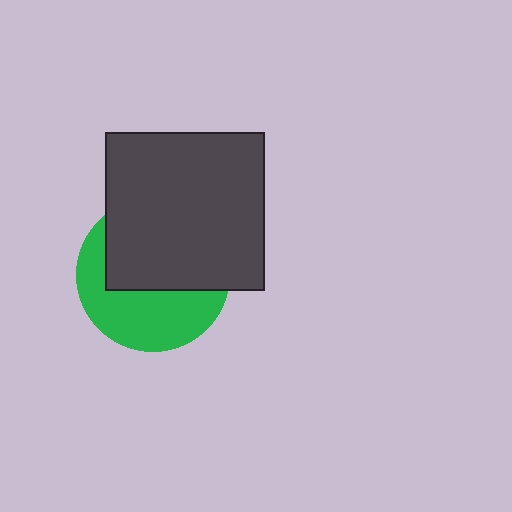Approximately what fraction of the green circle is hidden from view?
Roughly 54% of the green circle is hidden behind the dark gray square.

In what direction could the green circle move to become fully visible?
The green circle could move down. That would shift it out from behind the dark gray square entirely.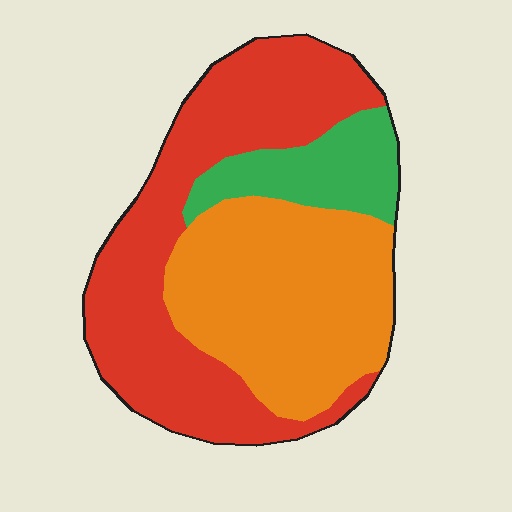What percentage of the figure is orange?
Orange covers 39% of the figure.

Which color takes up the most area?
Red, at roughly 45%.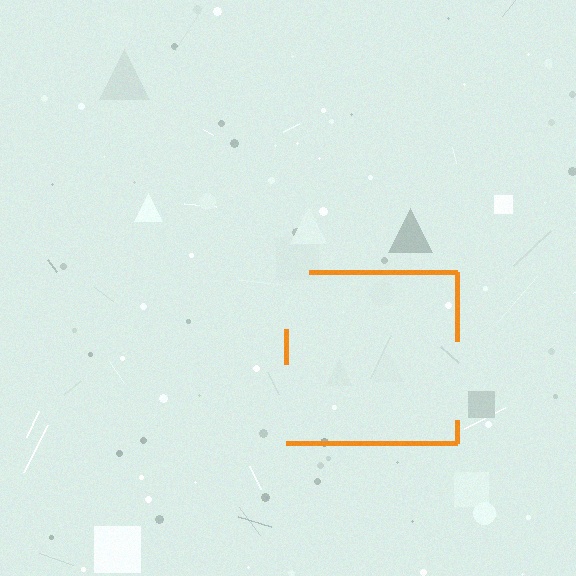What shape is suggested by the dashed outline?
The dashed outline suggests a square.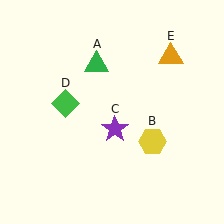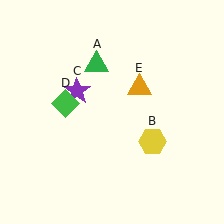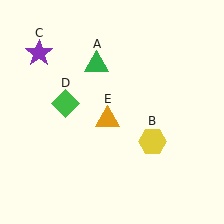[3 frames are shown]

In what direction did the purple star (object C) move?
The purple star (object C) moved up and to the left.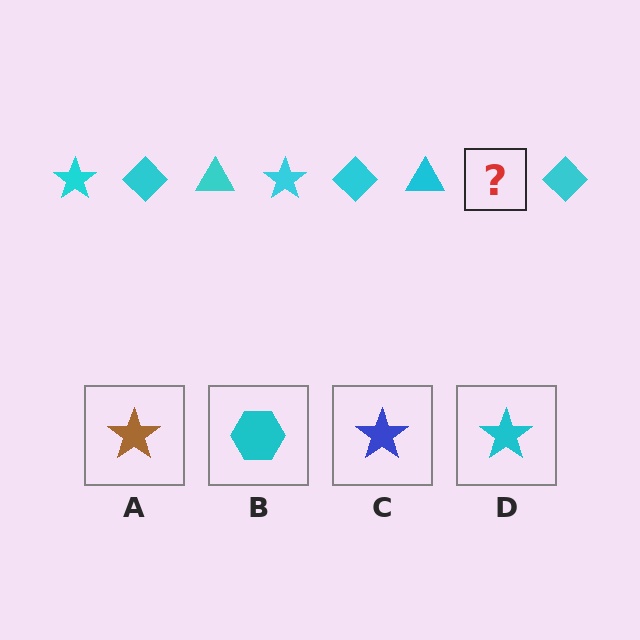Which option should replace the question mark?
Option D.